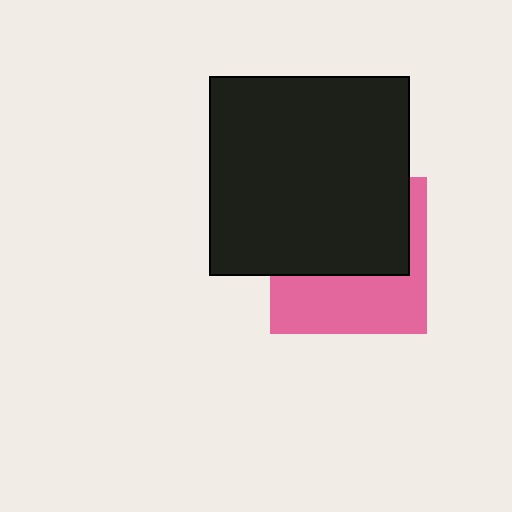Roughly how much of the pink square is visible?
A small part of it is visible (roughly 44%).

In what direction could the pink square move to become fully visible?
The pink square could move down. That would shift it out from behind the black square entirely.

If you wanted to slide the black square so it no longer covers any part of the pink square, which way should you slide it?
Slide it up — that is the most direct way to separate the two shapes.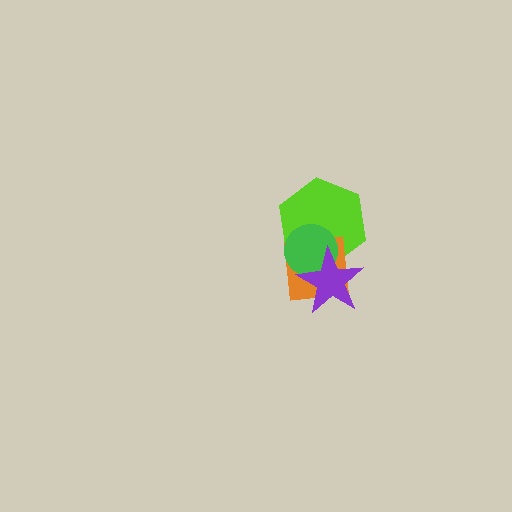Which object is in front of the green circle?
The purple star is in front of the green circle.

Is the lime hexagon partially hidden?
Yes, it is partially covered by another shape.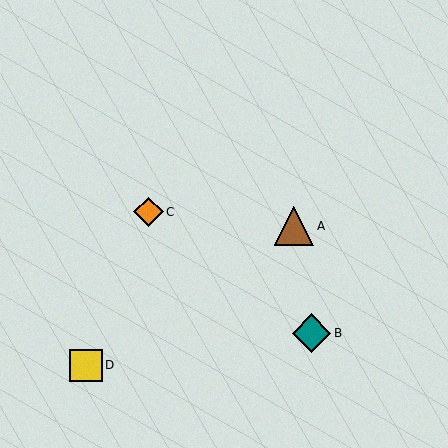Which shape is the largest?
The brown triangle (labeled A) is the largest.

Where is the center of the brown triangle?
The center of the brown triangle is at (294, 226).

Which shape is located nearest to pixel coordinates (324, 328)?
The teal diamond (labeled B) at (312, 333) is nearest to that location.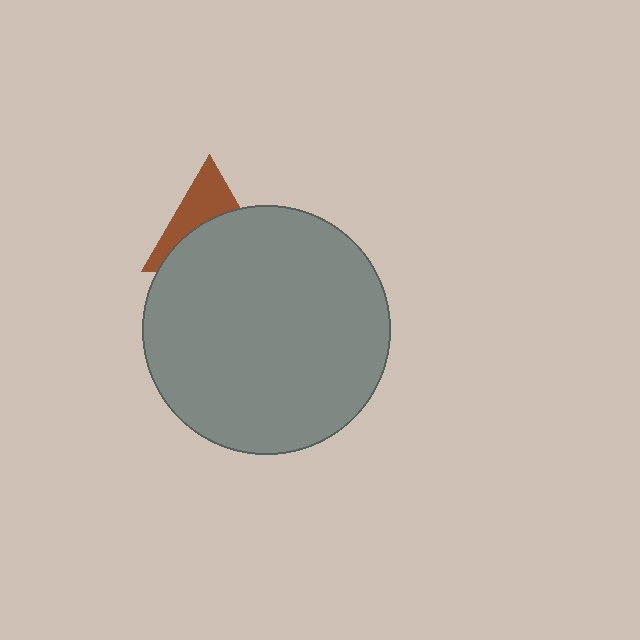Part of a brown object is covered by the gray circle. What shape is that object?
It is a triangle.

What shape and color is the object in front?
The object in front is a gray circle.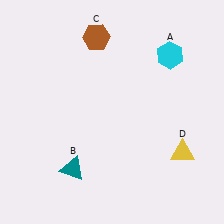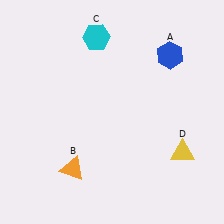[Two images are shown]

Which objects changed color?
A changed from cyan to blue. B changed from teal to orange. C changed from brown to cyan.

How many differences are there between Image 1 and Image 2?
There are 3 differences between the two images.